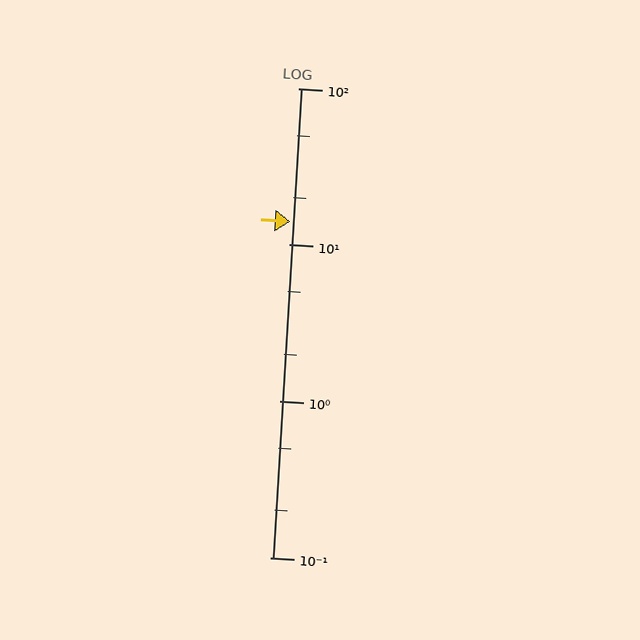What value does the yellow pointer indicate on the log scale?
The pointer indicates approximately 14.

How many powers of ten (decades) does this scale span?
The scale spans 3 decades, from 0.1 to 100.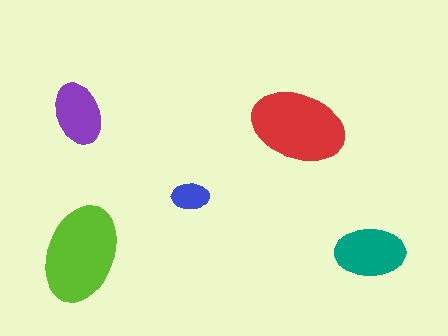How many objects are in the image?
There are 5 objects in the image.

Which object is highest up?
The purple ellipse is topmost.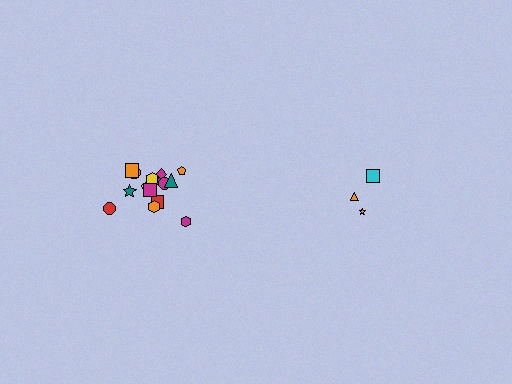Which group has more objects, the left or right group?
The left group.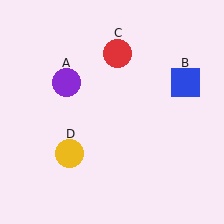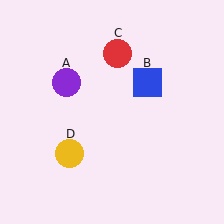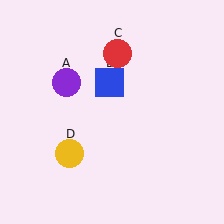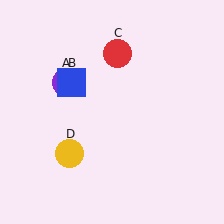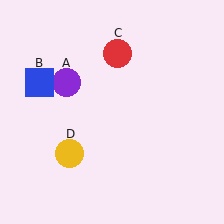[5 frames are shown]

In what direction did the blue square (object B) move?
The blue square (object B) moved left.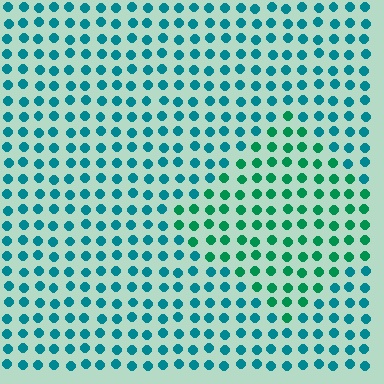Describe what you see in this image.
The image is filled with small teal elements in a uniform arrangement. A diamond-shaped region is visible where the elements are tinted to a slightly different hue, forming a subtle color boundary.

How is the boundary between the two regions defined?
The boundary is defined purely by a slight shift in hue (about 32 degrees). Spacing, size, and orientation are identical on both sides.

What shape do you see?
I see a diamond.